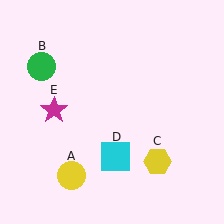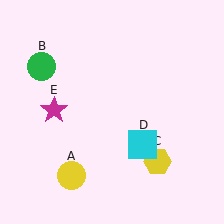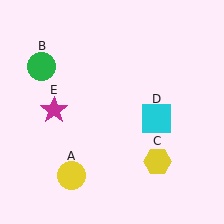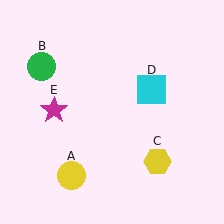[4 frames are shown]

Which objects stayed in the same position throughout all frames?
Yellow circle (object A) and green circle (object B) and yellow hexagon (object C) and magenta star (object E) remained stationary.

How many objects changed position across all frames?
1 object changed position: cyan square (object D).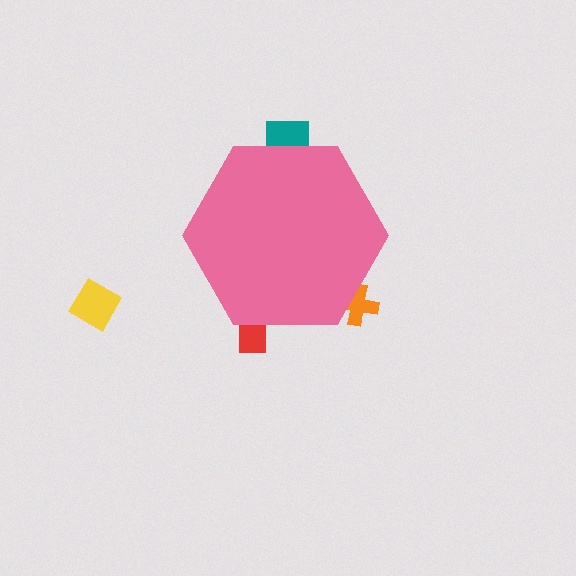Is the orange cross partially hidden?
Yes, the orange cross is partially hidden behind the pink hexagon.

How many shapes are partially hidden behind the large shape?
3 shapes are partially hidden.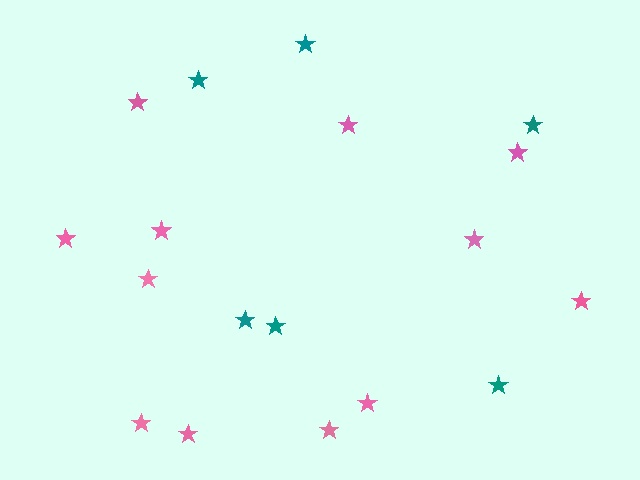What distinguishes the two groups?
There are 2 groups: one group of pink stars (12) and one group of teal stars (6).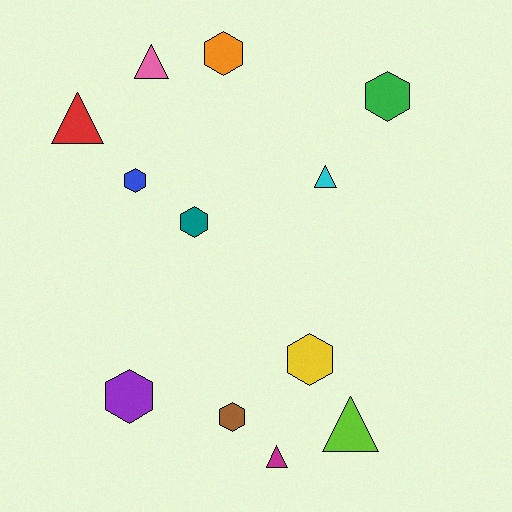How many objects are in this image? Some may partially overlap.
There are 12 objects.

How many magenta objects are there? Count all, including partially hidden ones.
There is 1 magenta object.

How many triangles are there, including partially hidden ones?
There are 5 triangles.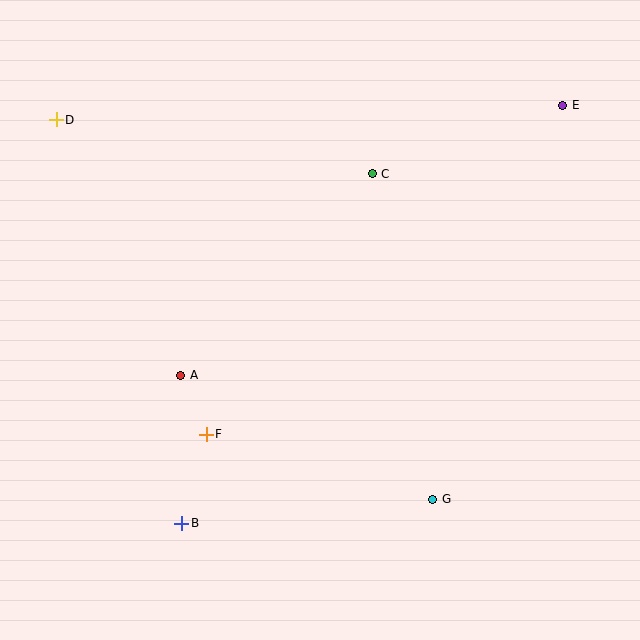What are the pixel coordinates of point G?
Point G is at (433, 499).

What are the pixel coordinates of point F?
Point F is at (206, 434).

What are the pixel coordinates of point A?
Point A is at (181, 375).